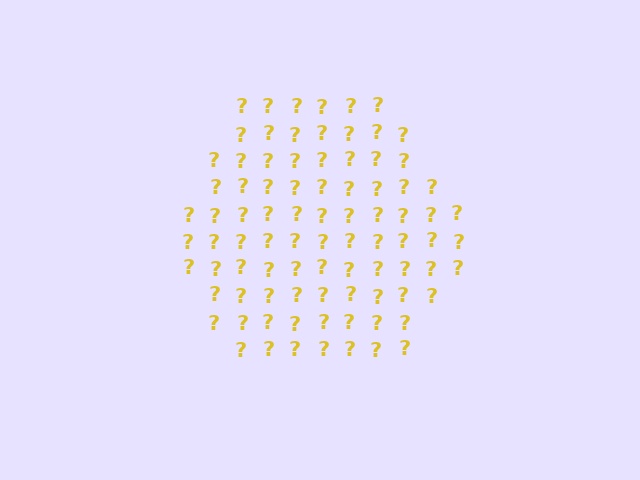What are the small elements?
The small elements are question marks.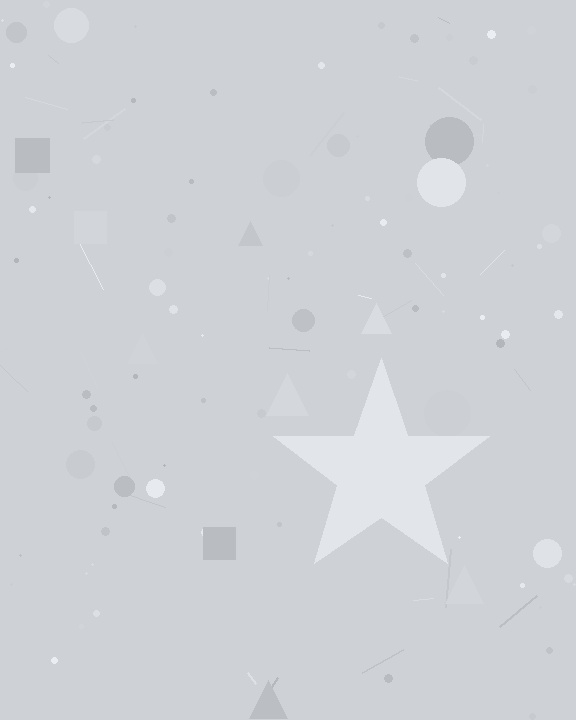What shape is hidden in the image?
A star is hidden in the image.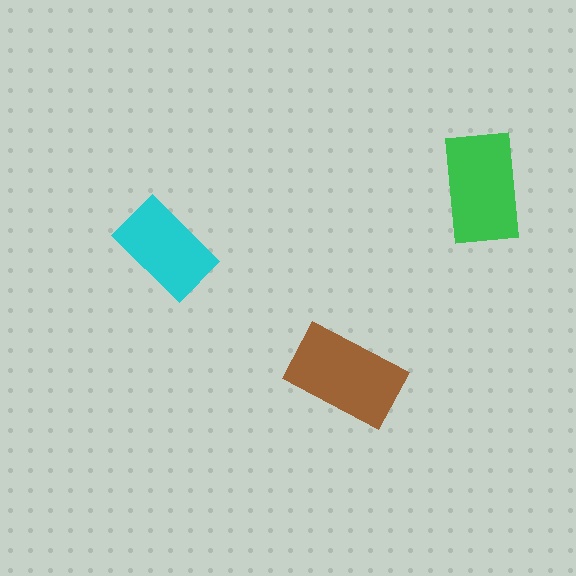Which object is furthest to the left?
The cyan rectangle is leftmost.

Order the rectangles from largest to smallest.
the brown one, the green one, the cyan one.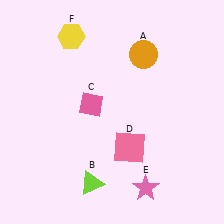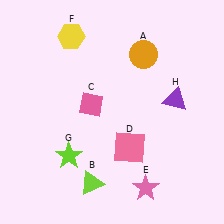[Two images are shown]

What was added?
A lime star (G), a purple triangle (H) were added in Image 2.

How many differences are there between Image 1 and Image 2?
There are 2 differences between the two images.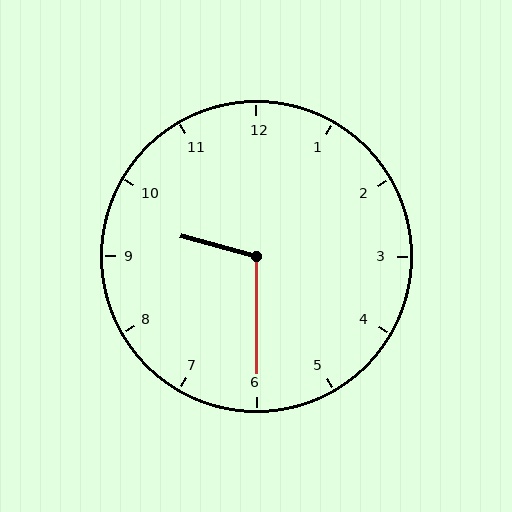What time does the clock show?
9:30.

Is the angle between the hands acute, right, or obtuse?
It is obtuse.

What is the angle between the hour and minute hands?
Approximately 105 degrees.